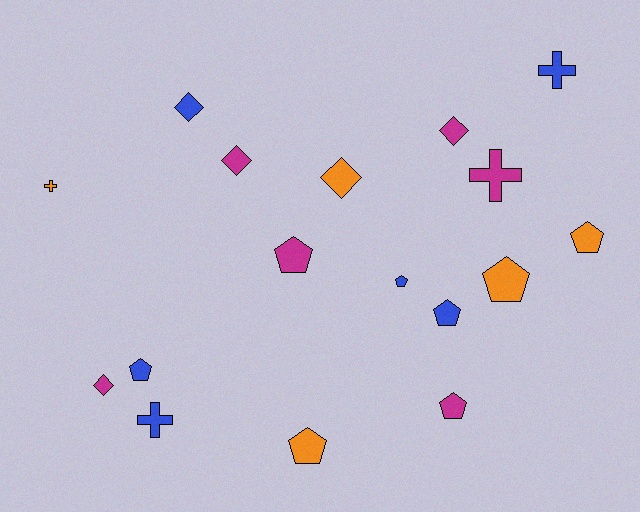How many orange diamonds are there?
There is 1 orange diamond.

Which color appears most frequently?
Blue, with 6 objects.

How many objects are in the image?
There are 17 objects.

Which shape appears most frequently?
Pentagon, with 8 objects.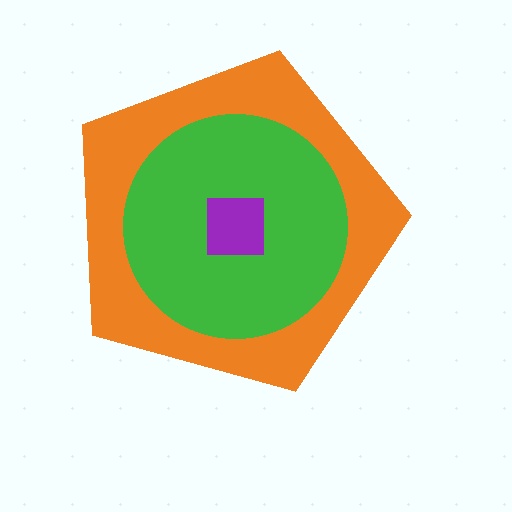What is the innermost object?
The purple square.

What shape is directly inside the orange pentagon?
The green circle.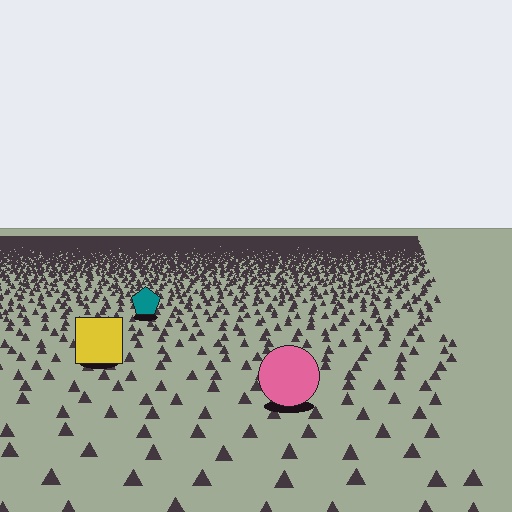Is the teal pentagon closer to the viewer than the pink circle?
No. The pink circle is closer — you can tell from the texture gradient: the ground texture is coarser near it.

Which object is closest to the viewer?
The pink circle is closest. The texture marks near it are larger and more spread out.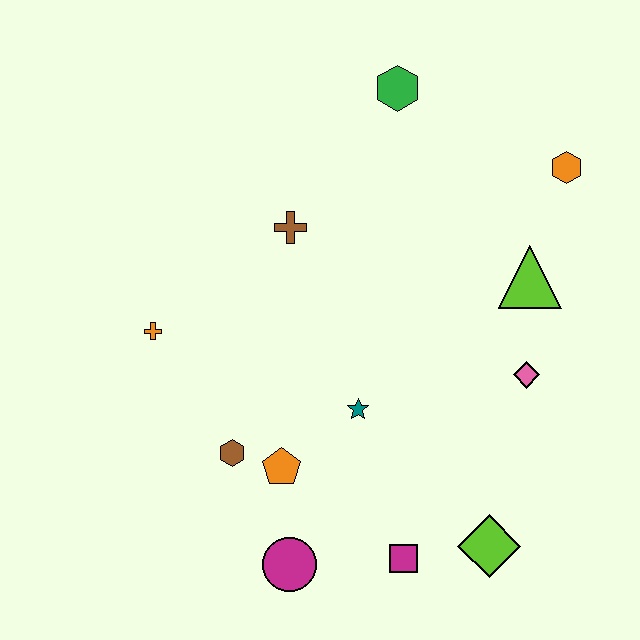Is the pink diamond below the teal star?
No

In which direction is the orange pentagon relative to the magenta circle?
The orange pentagon is above the magenta circle.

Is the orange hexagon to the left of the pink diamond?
No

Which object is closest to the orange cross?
The brown hexagon is closest to the orange cross.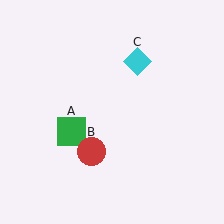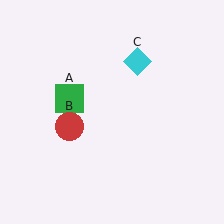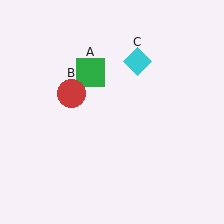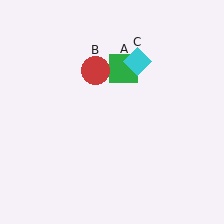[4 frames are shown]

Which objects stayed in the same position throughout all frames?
Cyan diamond (object C) remained stationary.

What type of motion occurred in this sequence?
The green square (object A), red circle (object B) rotated clockwise around the center of the scene.